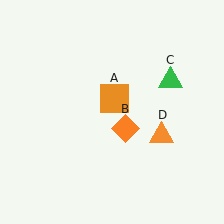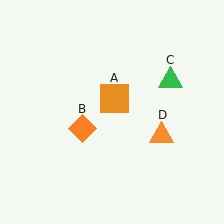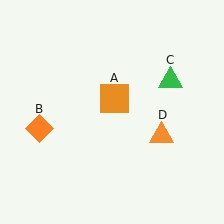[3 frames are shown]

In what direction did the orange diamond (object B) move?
The orange diamond (object B) moved left.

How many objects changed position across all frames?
1 object changed position: orange diamond (object B).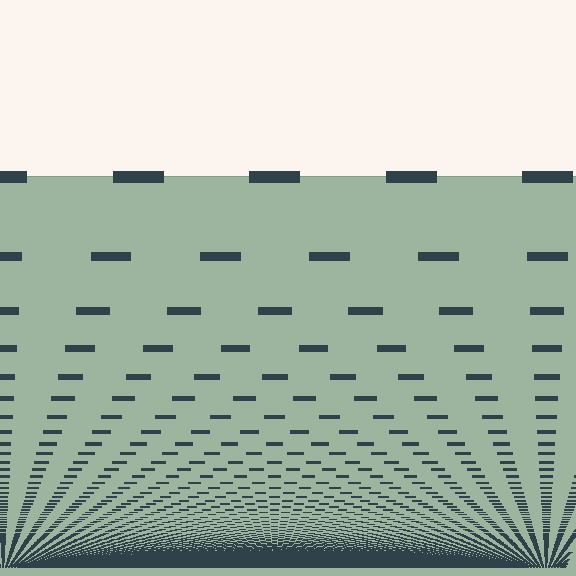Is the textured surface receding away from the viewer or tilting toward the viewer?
The surface appears to tilt toward the viewer. Texture elements get larger and sparser toward the top.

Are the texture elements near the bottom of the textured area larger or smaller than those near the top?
Smaller. The gradient is inverted — elements near the bottom are smaller and denser.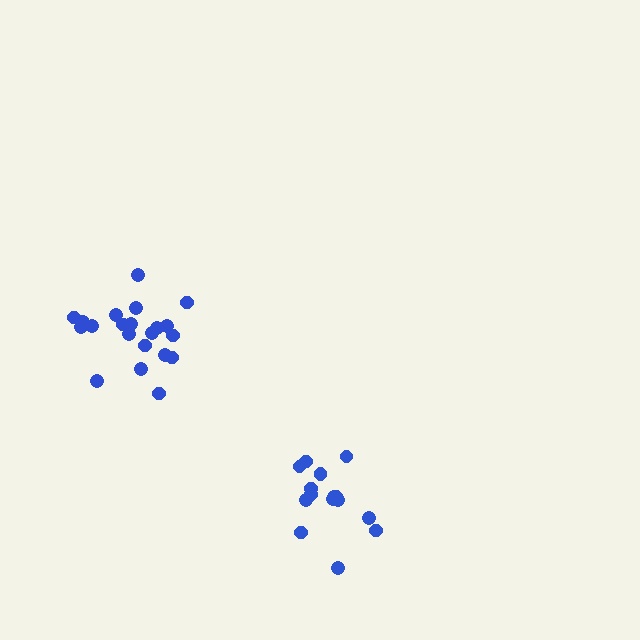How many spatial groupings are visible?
There are 2 spatial groupings.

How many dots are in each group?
Group 1: 15 dots, Group 2: 21 dots (36 total).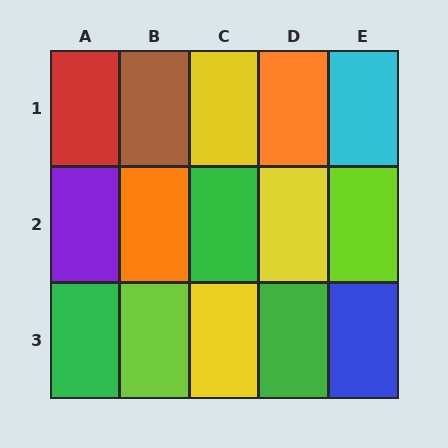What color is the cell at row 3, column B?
Lime.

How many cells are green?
3 cells are green.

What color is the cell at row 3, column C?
Yellow.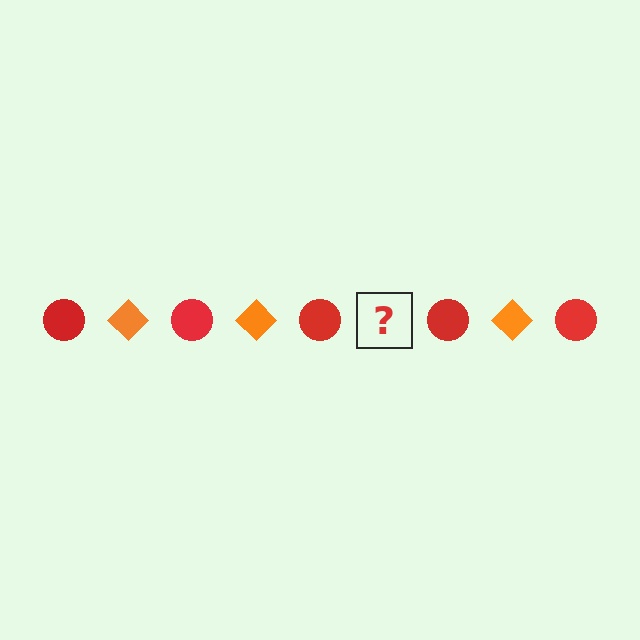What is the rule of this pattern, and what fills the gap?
The rule is that the pattern alternates between red circle and orange diamond. The gap should be filled with an orange diamond.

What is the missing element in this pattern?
The missing element is an orange diamond.